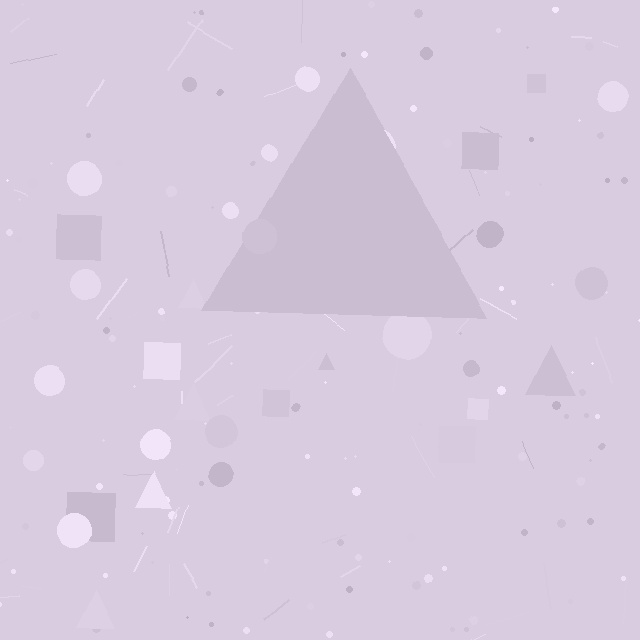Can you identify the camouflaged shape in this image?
The camouflaged shape is a triangle.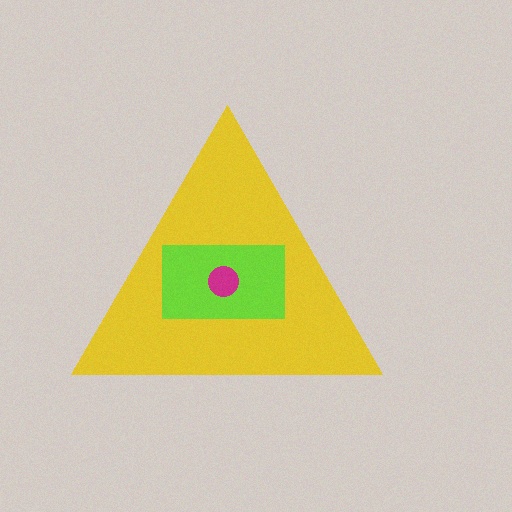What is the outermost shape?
The yellow triangle.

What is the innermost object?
The magenta circle.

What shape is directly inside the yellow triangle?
The lime rectangle.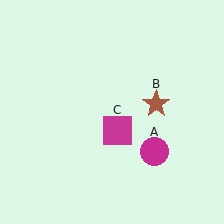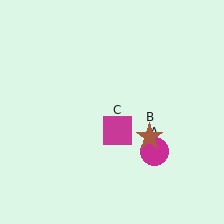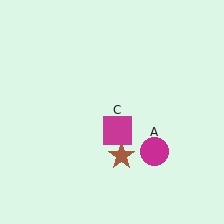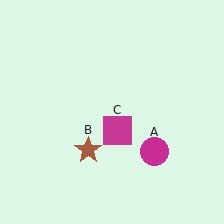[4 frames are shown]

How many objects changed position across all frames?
1 object changed position: brown star (object B).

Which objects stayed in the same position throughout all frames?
Magenta circle (object A) and magenta square (object C) remained stationary.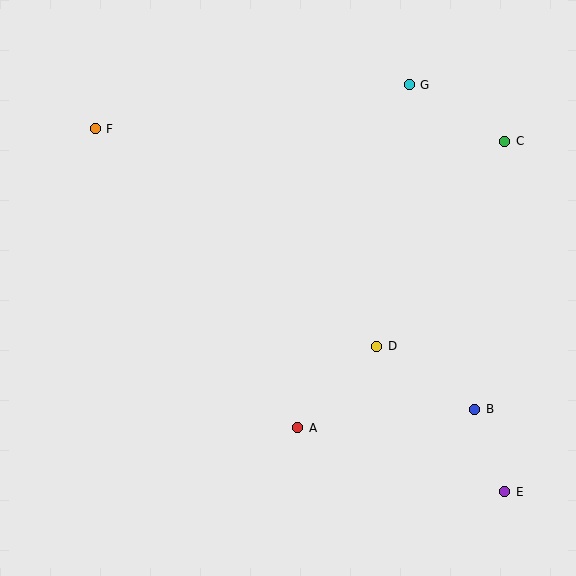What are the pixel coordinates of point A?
Point A is at (298, 428).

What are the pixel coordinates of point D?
Point D is at (377, 346).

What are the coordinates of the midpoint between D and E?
The midpoint between D and E is at (441, 419).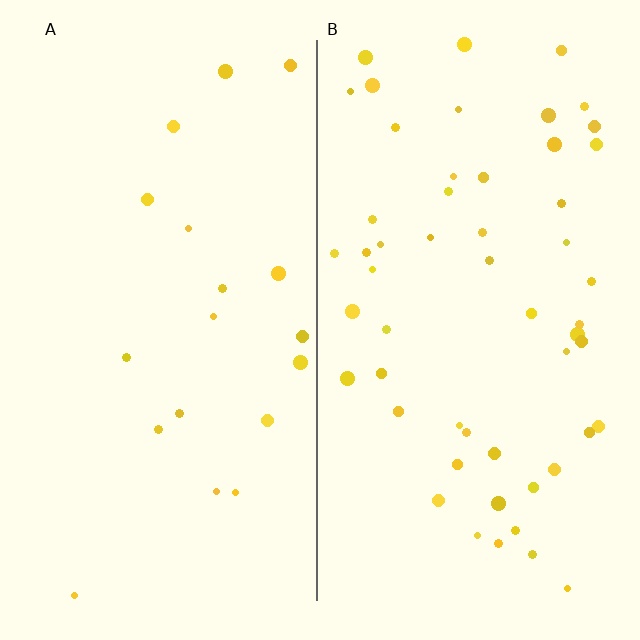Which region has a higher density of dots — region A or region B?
B (the right).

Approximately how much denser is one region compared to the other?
Approximately 2.9× — region B over region A.